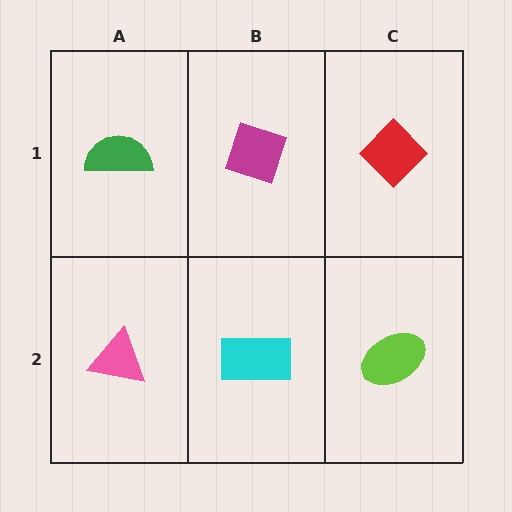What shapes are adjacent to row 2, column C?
A red diamond (row 1, column C), a cyan rectangle (row 2, column B).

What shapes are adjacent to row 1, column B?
A cyan rectangle (row 2, column B), a green semicircle (row 1, column A), a red diamond (row 1, column C).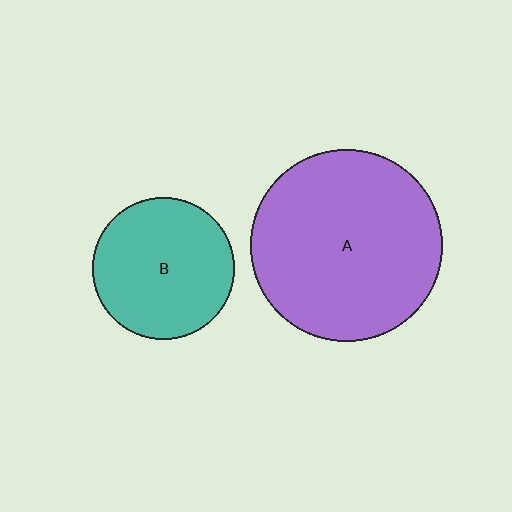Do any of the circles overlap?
No, none of the circles overlap.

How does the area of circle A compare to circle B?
Approximately 1.8 times.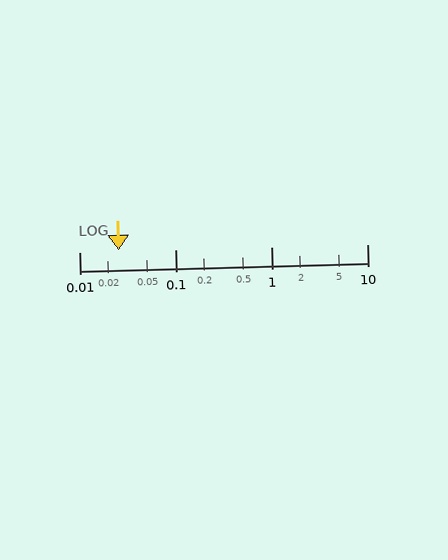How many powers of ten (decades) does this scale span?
The scale spans 3 decades, from 0.01 to 10.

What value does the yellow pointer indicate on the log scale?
The pointer indicates approximately 0.026.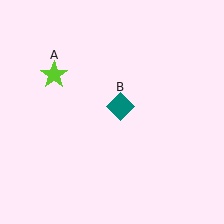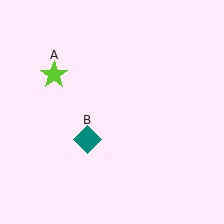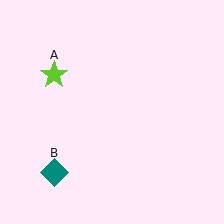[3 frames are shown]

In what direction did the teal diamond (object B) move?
The teal diamond (object B) moved down and to the left.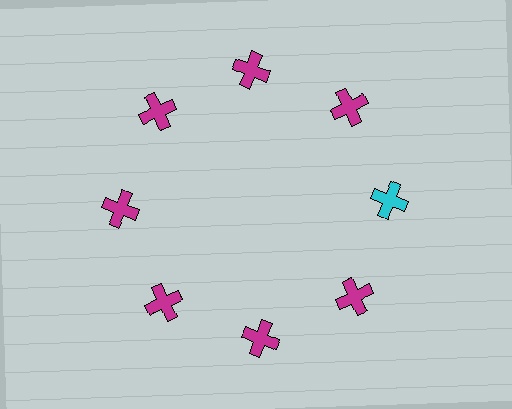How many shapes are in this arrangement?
There are 8 shapes arranged in a ring pattern.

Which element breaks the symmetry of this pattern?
The cyan cross at roughly the 3 o'clock position breaks the symmetry. All other shapes are magenta crosses.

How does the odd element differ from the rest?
It has a different color: cyan instead of magenta.